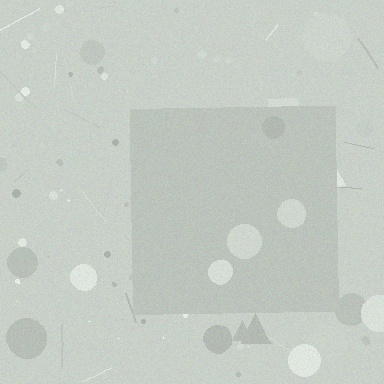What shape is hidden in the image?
A square is hidden in the image.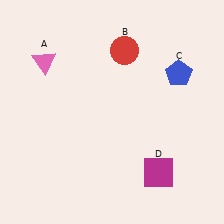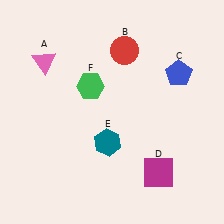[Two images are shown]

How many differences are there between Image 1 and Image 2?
There are 2 differences between the two images.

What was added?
A teal hexagon (E), a green hexagon (F) were added in Image 2.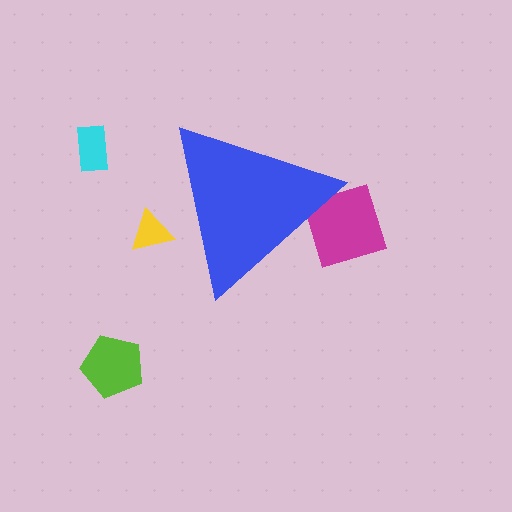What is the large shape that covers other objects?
A blue triangle.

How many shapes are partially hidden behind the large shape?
2 shapes are partially hidden.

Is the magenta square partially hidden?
Yes, the magenta square is partially hidden behind the blue triangle.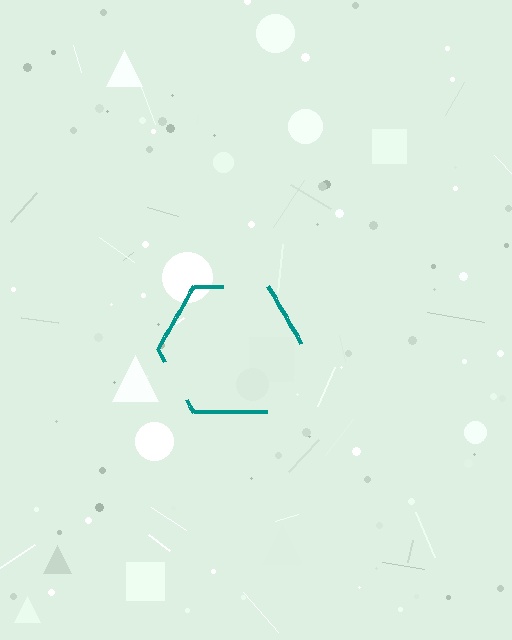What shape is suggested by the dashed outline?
The dashed outline suggests a hexagon.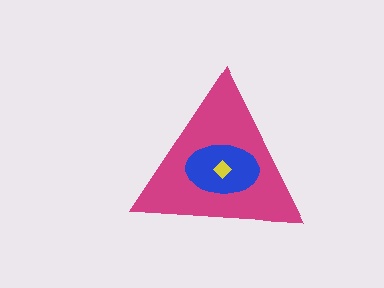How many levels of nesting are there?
3.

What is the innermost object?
The yellow diamond.